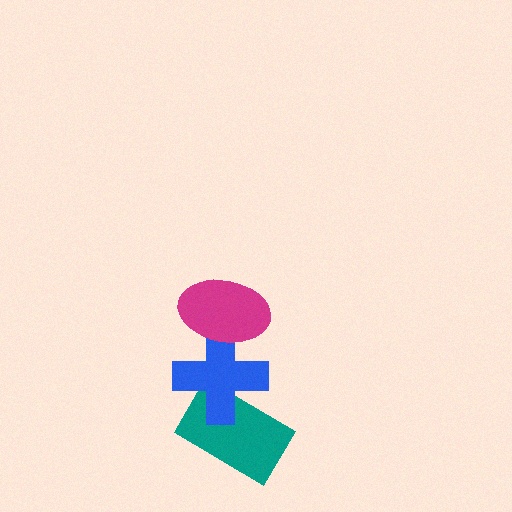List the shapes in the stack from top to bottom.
From top to bottom: the magenta ellipse, the blue cross, the teal rectangle.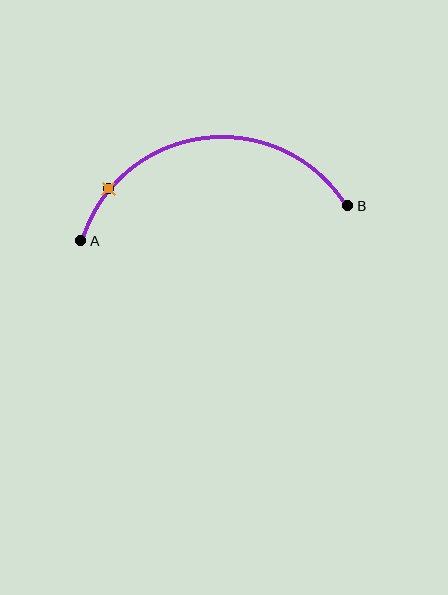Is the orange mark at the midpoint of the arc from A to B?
No. The orange mark lies on the arc but is closer to endpoint A. The arc midpoint would be at the point on the curve equidistant along the arc from both A and B.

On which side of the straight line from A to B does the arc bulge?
The arc bulges above the straight line connecting A and B.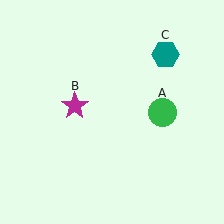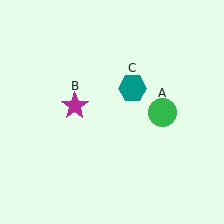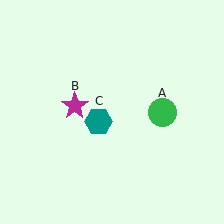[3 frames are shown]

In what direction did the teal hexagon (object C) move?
The teal hexagon (object C) moved down and to the left.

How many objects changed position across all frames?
1 object changed position: teal hexagon (object C).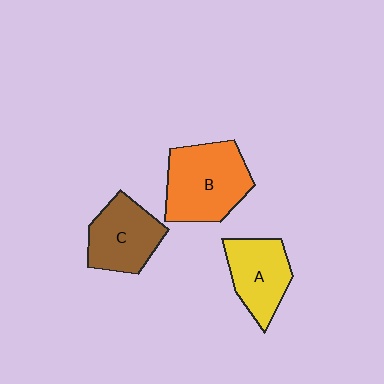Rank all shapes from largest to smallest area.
From largest to smallest: B (orange), C (brown), A (yellow).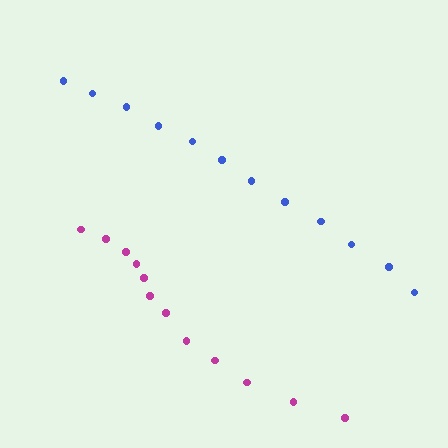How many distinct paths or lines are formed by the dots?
There are 2 distinct paths.